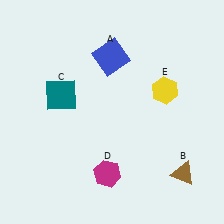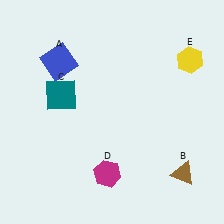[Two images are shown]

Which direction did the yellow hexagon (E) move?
The yellow hexagon (E) moved up.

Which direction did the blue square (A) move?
The blue square (A) moved left.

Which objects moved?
The objects that moved are: the blue square (A), the yellow hexagon (E).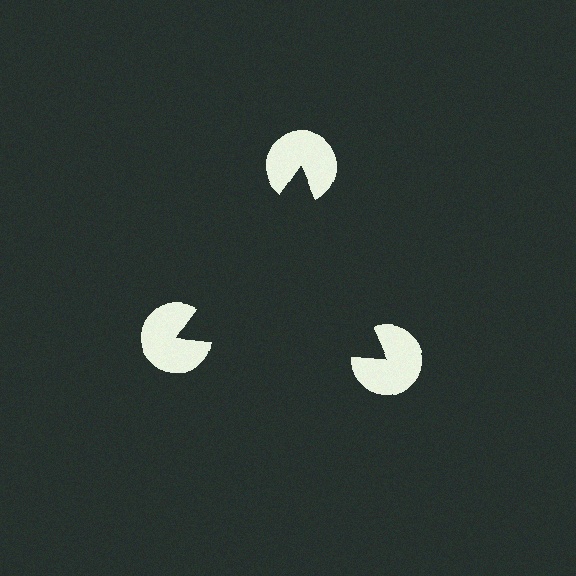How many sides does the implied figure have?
3 sides.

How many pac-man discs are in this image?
There are 3 — one at each vertex of the illusory triangle.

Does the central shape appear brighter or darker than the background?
It typically appears slightly darker than the background, even though no actual brightness change is drawn.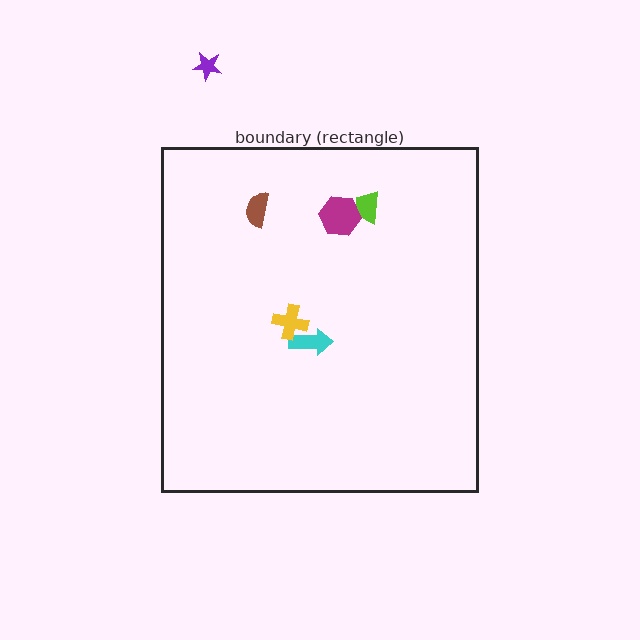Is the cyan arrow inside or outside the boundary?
Inside.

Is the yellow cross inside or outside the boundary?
Inside.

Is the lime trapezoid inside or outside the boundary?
Inside.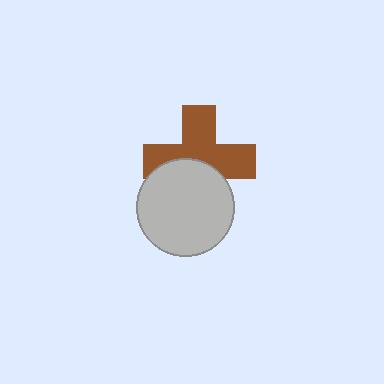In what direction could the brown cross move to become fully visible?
The brown cross could move up. That would shift it out from behind the light gray circle entirely.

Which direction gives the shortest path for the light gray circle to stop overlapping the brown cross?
Moving down gives the shortest separation.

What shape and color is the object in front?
The object in front is a light gray circle.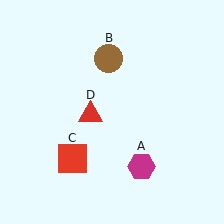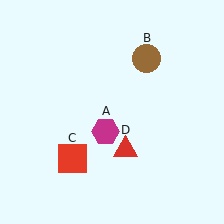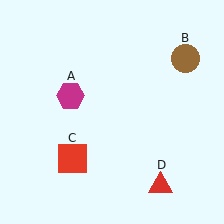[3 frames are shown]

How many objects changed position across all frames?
3 objects changed position: magenta hexagon (object A), brown circle (object B), red triangle (object D).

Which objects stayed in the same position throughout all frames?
Red square (object C) remained stationary.